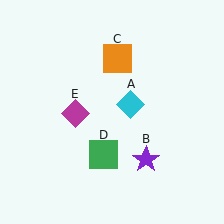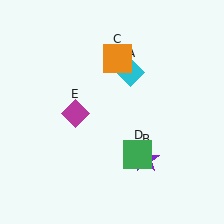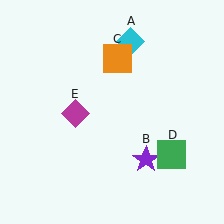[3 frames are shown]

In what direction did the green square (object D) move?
The green square (object D) moved right.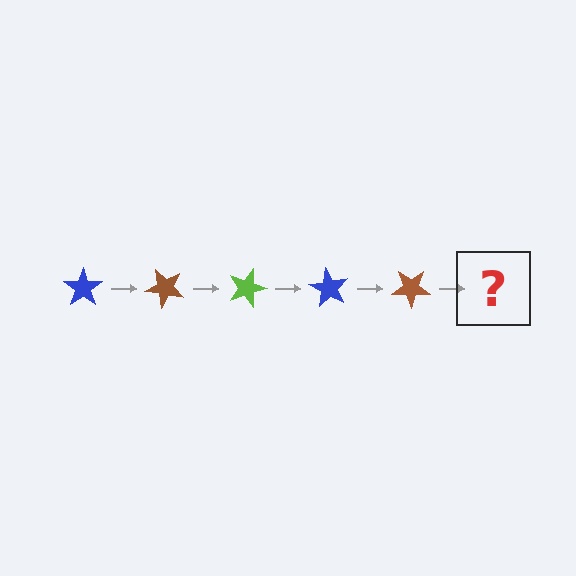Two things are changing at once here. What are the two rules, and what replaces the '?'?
The two rules are that it rotates 45 degrees each step and the color cycles through blue, brown, and lime. The '?' should be a lime star, rotated 225 degrees from the start.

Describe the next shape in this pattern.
It should be a lime star, rotated 225 degrees from the start.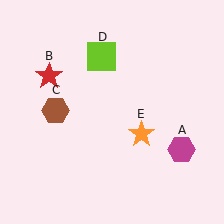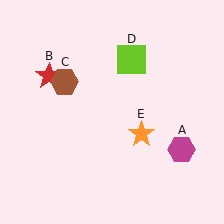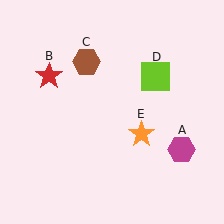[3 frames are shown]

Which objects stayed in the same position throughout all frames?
Magenta hexagon (object A) and red star (object B) and orange star (object E) remained stationary.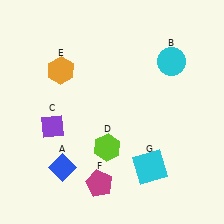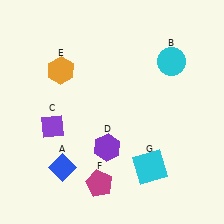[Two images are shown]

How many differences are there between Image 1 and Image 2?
There is 1 difference between the two images.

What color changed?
The hexagon (D) changed from lime in Image 1 to purple in Image 2.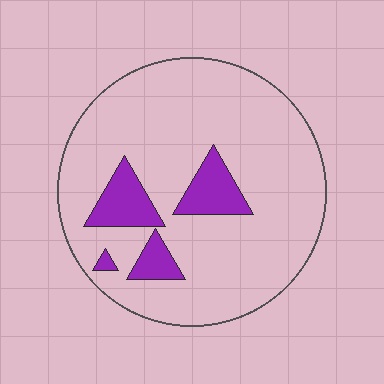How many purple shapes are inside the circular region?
4.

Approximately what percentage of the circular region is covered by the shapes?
Approximately 15%.